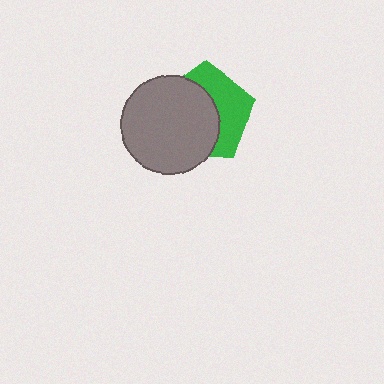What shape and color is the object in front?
The object in front is a gray circle.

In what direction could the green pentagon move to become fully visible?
The green pentagon could move toward the upper-right. That would shift it out from behind the gray circle entirely.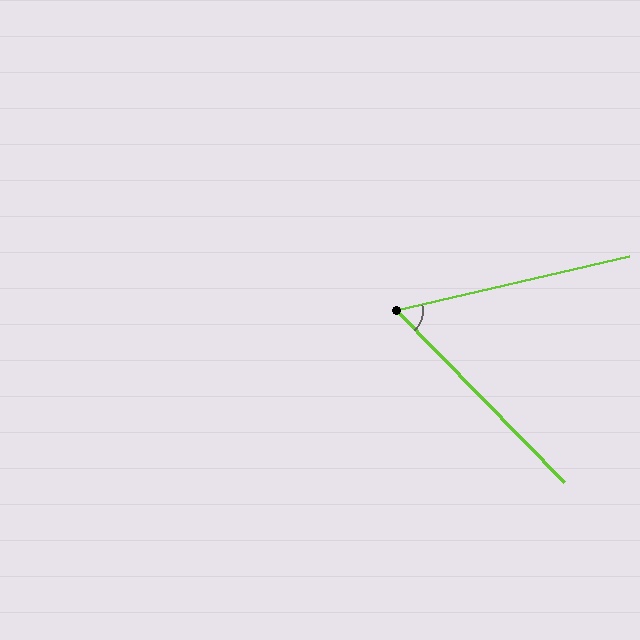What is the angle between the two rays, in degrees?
Approximately 59 degrees.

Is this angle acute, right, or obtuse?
It is acute.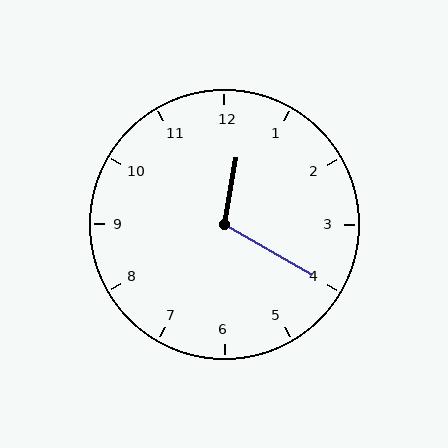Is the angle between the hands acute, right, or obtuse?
It is obtuse.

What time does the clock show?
12:20.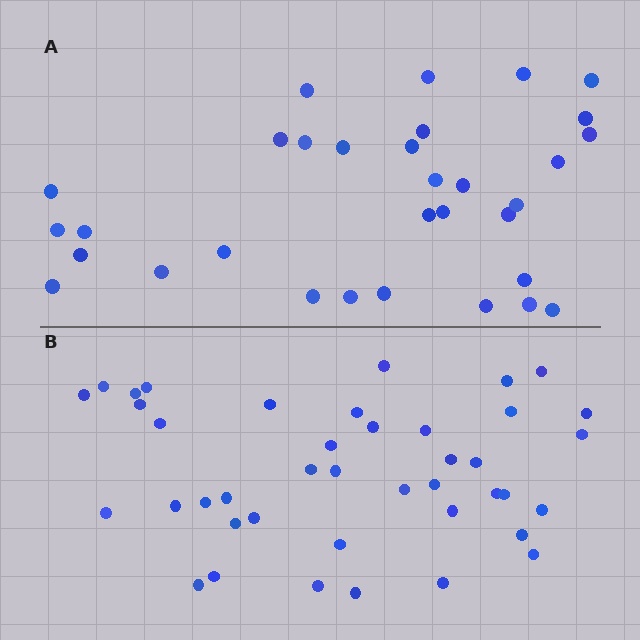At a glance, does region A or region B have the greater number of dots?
Region B (the bottom region) has more dots.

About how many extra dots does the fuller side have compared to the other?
Region B has roughly 8 or so more dots than region A.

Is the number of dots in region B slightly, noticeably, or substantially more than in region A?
Region B has noticeably more, but not dramatically so. The ratio is roughly 1.3 to 1.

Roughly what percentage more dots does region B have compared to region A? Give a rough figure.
About 30% more.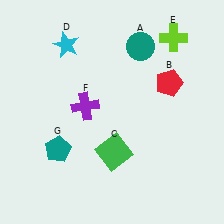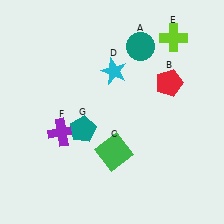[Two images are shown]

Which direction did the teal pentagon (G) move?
The teal pentagon (G) moved right.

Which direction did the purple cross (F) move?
The purple cross (F) moved down.